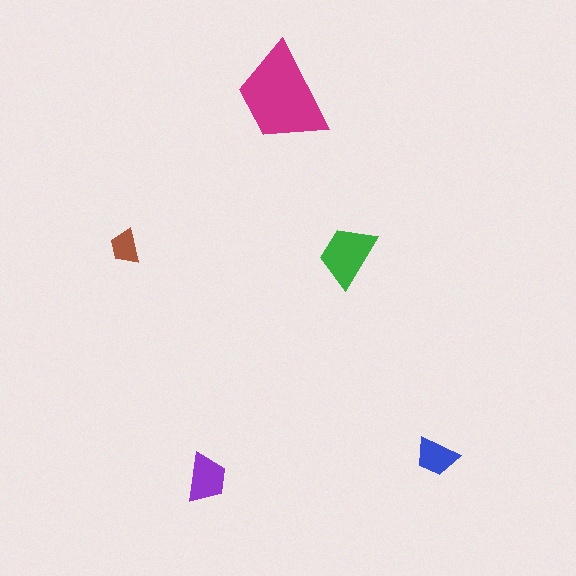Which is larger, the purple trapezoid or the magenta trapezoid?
The magenta one.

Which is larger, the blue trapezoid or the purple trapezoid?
The purple one.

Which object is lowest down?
The purple trapezoid is bottommost.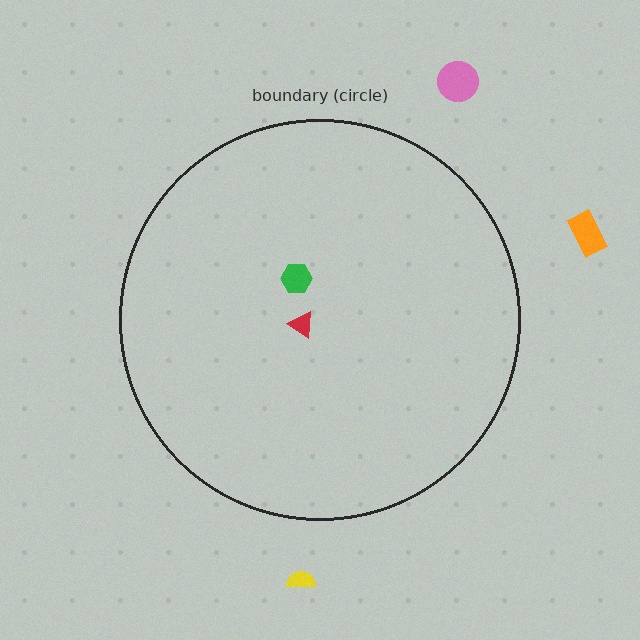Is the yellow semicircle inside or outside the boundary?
Outside.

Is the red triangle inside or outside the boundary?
Inside.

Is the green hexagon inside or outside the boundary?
Inside.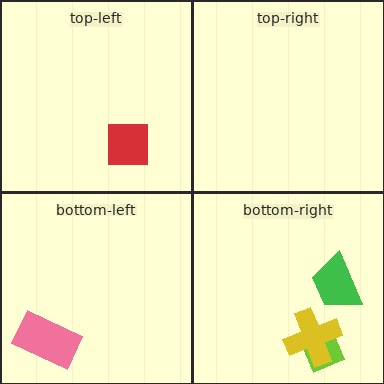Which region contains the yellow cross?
The bottom-right region.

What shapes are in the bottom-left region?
The pink rectangle.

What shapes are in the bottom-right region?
The lime diamond, the green trapezoid, the yellow cross.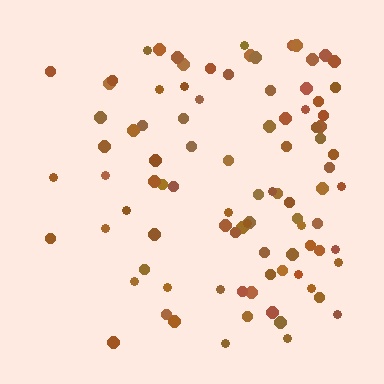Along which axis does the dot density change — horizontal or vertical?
Horizontal.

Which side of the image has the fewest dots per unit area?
The left.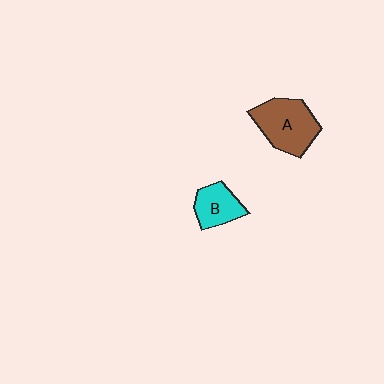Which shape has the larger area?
Shape A (brown).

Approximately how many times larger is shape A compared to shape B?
Approximately 1.6 times.